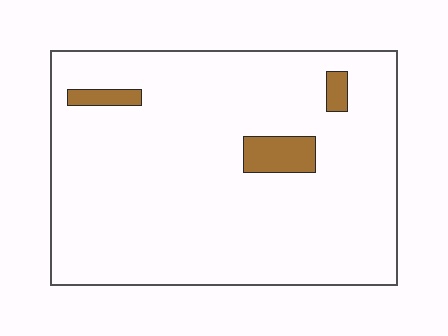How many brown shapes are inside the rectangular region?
3.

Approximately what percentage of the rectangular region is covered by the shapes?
Approximately 5%.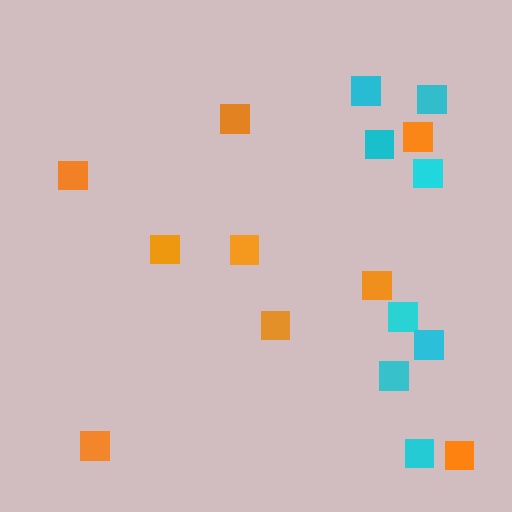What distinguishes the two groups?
There are 2 groups: one group of cyan squares (8) and one group of orange squares (9).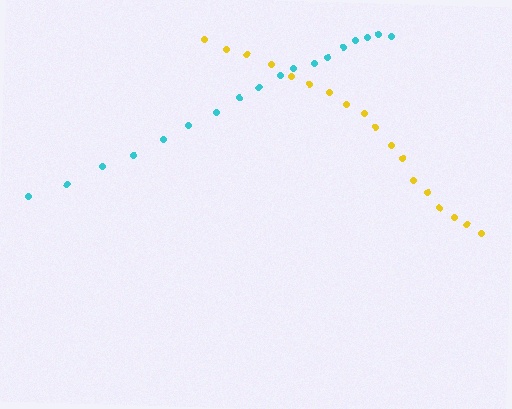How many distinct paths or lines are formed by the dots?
There are 2 distinct paths.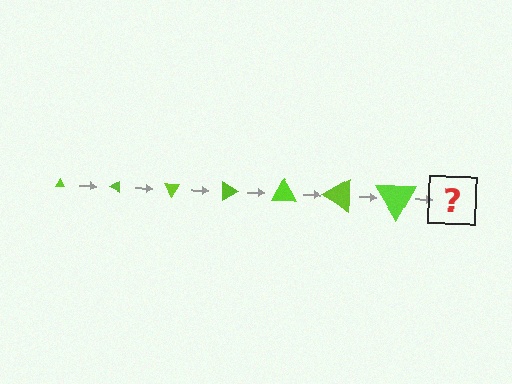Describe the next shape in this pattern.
It should be a triangle, larger than the previous one and rotated 210 degrees from the start.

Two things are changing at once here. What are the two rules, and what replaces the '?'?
The two rules are that the triangle grows larger each step and it rotates 30 degrees each step. The '?' should be a triangle, larger than the previous one and rotated 210 degrees from the start.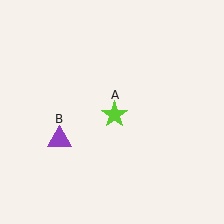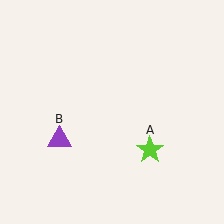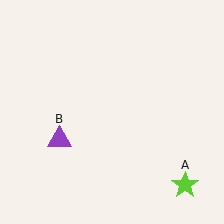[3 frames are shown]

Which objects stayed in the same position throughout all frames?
Purple triangle (object B) remained stationary.